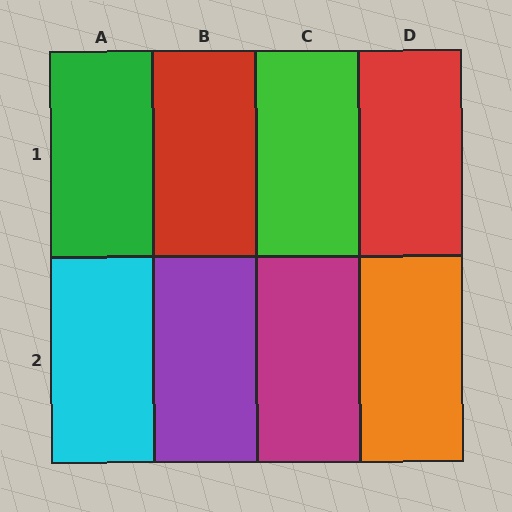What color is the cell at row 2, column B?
Purple.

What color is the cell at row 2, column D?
Orange.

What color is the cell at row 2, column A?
Cyan.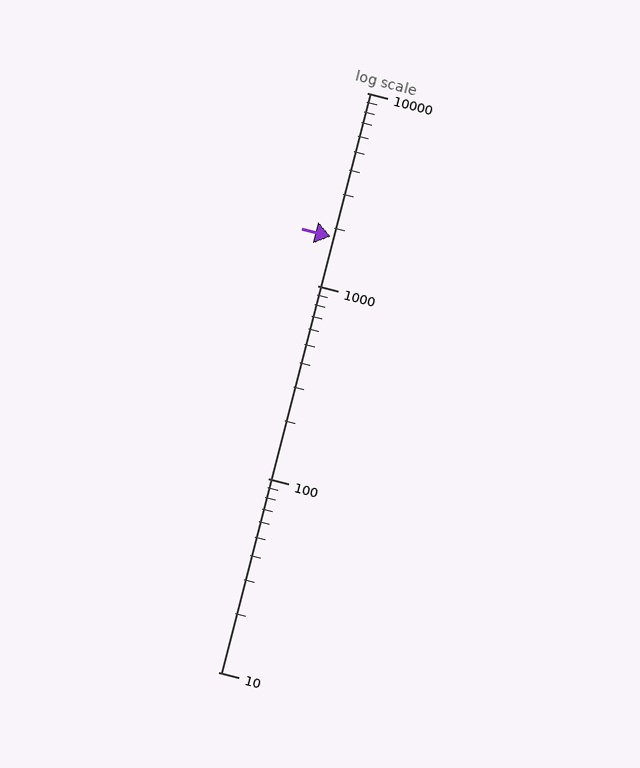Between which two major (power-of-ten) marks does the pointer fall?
The pointer is between 1000 and 10000.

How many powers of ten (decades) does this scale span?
The scale spans 3 decades, from 10 to 10000.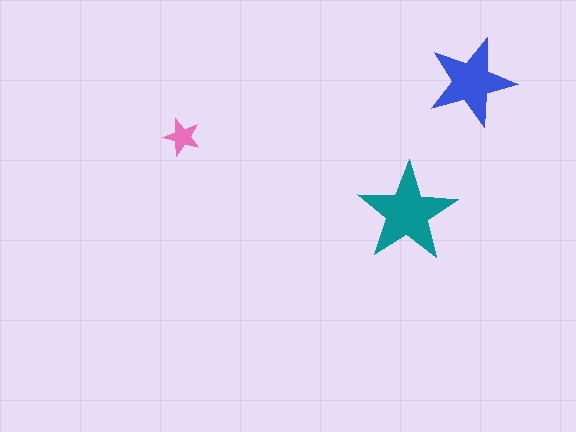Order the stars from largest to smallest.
the teal one, the blue one, the pink one.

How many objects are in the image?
There are 3 objects in the image.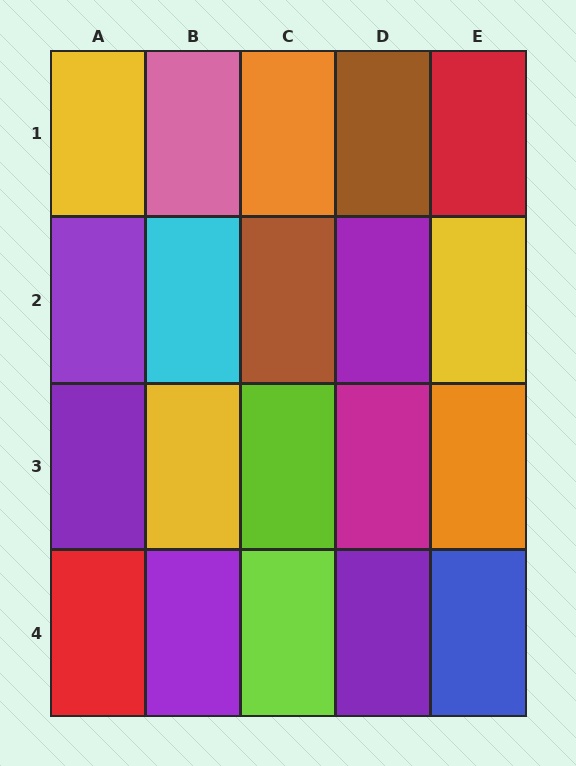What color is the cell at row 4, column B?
Purple.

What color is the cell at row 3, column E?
Orange.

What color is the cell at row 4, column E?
Blue.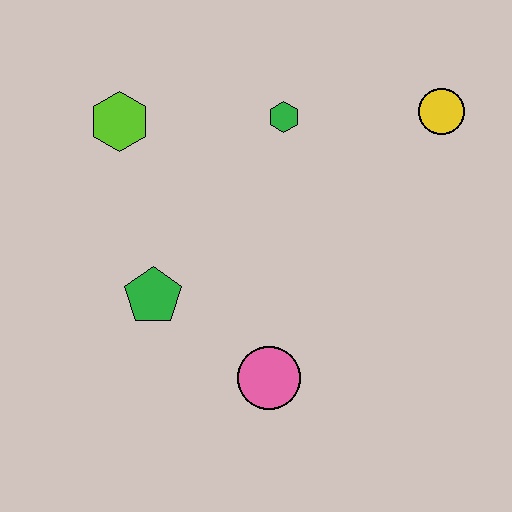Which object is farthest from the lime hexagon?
The yellow circle is farthest from the lime hexagon.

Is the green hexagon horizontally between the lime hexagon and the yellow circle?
Yes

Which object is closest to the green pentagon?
The pink circle is closest to the green pentagon.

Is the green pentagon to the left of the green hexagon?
Yes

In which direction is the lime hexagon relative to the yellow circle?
The lime hexagon is to the left of the yellow circle.